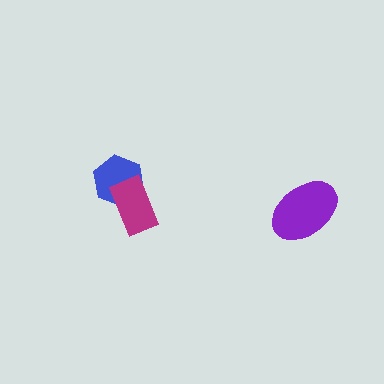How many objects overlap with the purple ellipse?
0 objects overlap with the purple ellipse.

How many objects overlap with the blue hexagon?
1 object overlaps with the blue hexagon.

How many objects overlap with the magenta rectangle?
1 object overlaps with the magenta rectangle.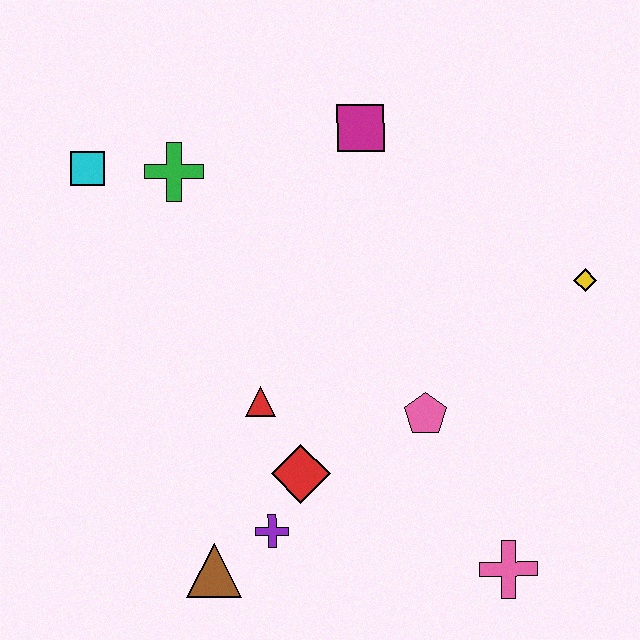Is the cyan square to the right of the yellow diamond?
No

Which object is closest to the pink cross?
The pink pentagon is closest to the pink cross.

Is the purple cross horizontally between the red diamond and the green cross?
Yes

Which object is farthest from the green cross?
The pink cross is farthest from the green cross.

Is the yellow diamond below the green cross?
Yes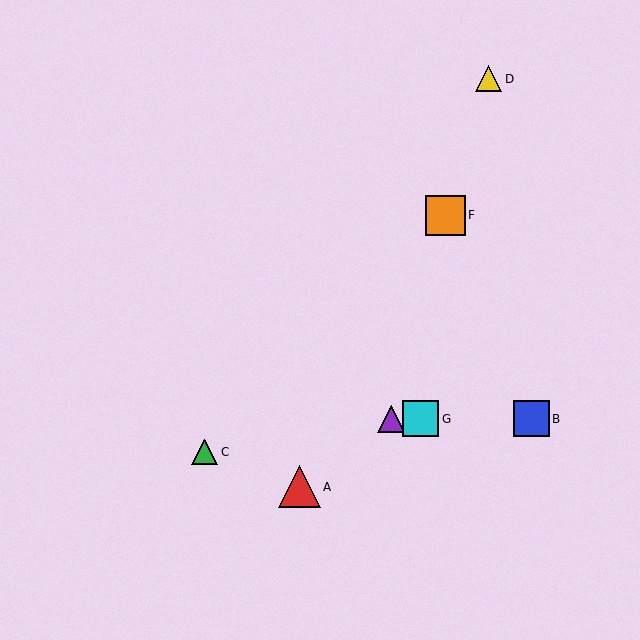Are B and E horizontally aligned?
Yes, both are at y≈419.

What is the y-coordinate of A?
Object A is at y≈487.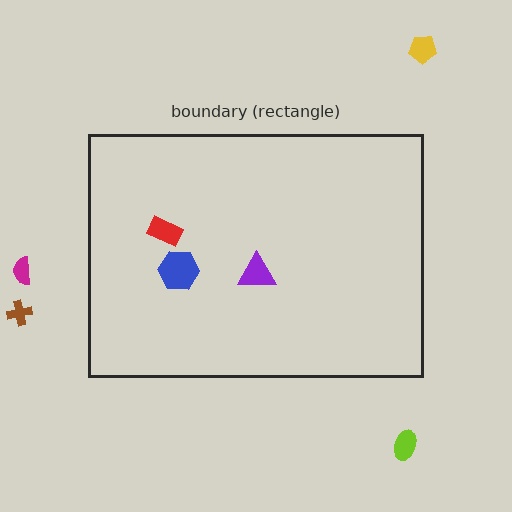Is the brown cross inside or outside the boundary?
Outside.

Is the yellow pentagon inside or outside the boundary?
Outside.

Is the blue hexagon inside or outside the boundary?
Inside.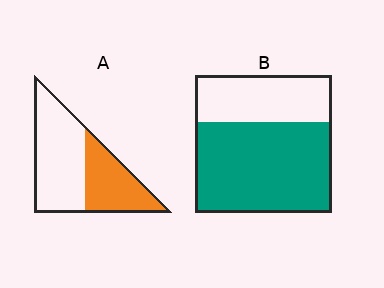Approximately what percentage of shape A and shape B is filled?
A is approximately 40% and B is approximately 65%.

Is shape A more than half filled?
No.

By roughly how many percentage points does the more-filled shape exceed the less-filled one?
By roughly 25 percentage points (B over A).